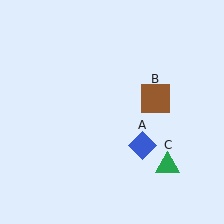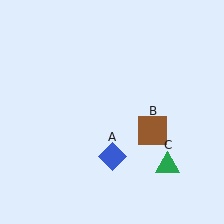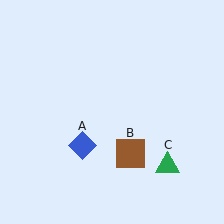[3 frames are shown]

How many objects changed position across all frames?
2 objects changed position: blue diamond (object A), brown square (object B).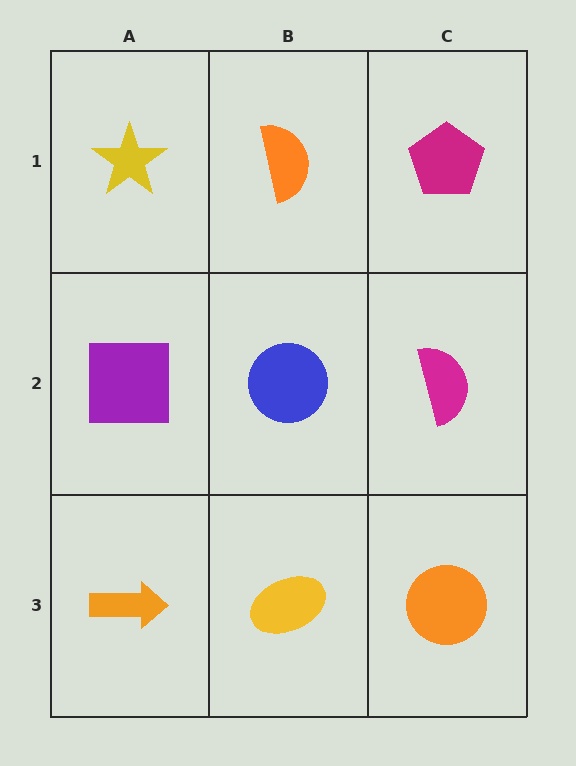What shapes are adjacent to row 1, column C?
A magenta semicircle (row 2, column C), an orange semicircle (row 1, column B).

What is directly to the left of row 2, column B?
A purple square.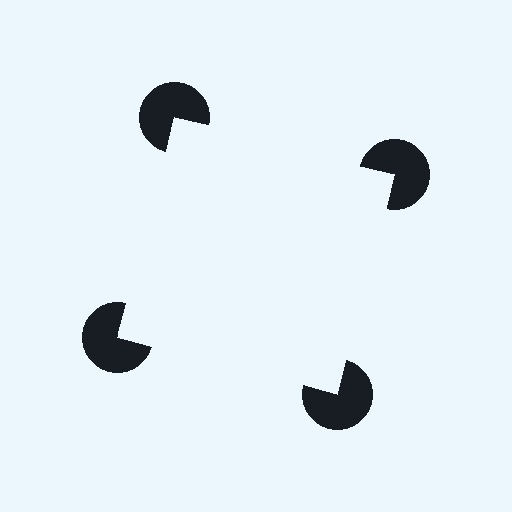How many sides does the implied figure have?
4 sides.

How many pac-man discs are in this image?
There are 4 — one at each vertex of the illusory square.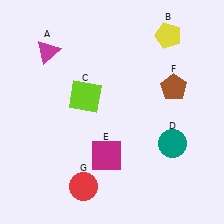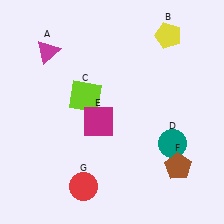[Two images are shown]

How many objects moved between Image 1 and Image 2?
2 objects moved between the two images.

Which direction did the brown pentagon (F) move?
The brown pentagon (F) moved down.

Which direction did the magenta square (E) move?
The magenta square (E) moved up.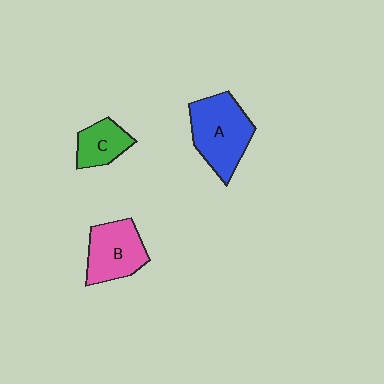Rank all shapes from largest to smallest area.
From largest to smallest: A (blue), B (pink), C (green).